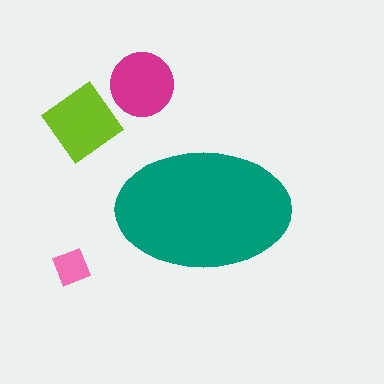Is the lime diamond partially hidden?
No, the lime diamond is fully visible.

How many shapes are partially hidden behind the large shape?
0 shapes are partially hidden.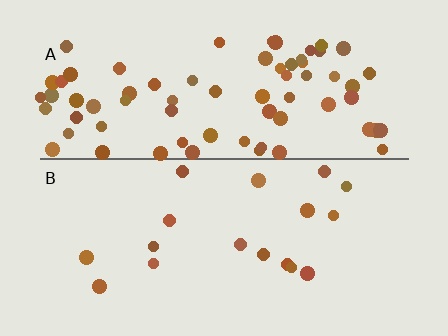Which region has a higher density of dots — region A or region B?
A (the top).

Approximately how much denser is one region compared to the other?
Approximately 4.1× — region A over region B.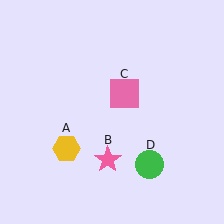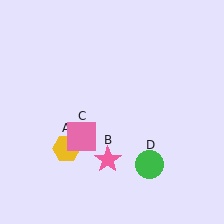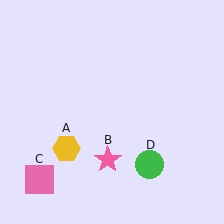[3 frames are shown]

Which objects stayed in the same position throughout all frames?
Yellow hexagon (object A) and pink star (object B) and green circle (object D) remained stationary.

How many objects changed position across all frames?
1 object changed position: pink square (object C).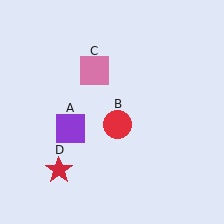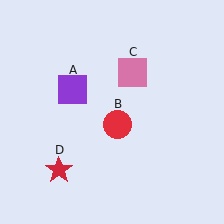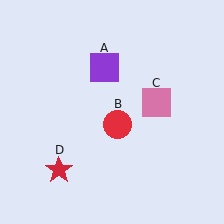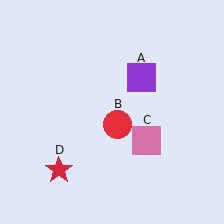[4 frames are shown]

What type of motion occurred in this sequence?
The purple square (object A), pink square (object C) rotated clockwise around the center of the scene.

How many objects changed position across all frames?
2 objects changed position: purple square (object A), pink square (object C).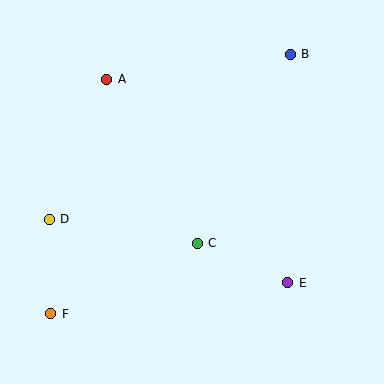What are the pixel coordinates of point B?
Point B is at (290, 54).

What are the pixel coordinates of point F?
Point F is at (51, 314).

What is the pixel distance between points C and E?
The distance between C and E is 98 pixels.